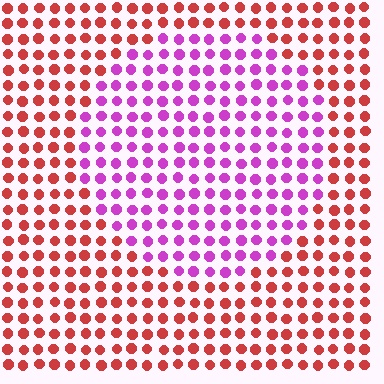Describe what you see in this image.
The image is filled with small red elements in a uniform arrangement. A circle-shaped region is visible where the elements are tinted to a slightly different hue, forming a subtle color boundary.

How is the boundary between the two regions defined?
The boundary is defined purely by a slight shift in hue (about 58 degrees). Spacing, size, and orientation are identical on both sides.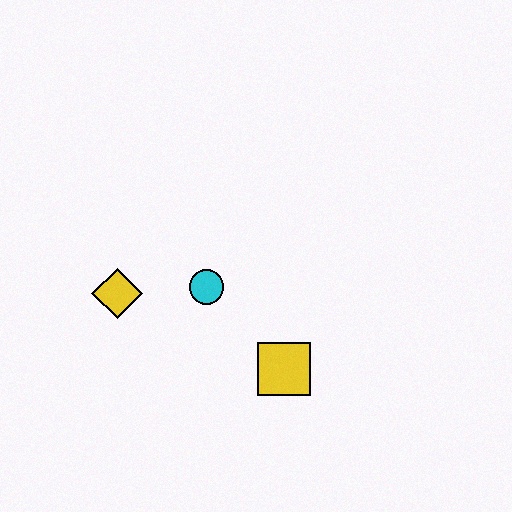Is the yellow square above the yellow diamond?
No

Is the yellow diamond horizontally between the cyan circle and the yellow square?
No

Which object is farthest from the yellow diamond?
The yellow square is farthest from the yellow diamond.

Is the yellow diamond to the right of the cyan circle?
No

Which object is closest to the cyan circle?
The yellow diamond is closest to the cyan circle.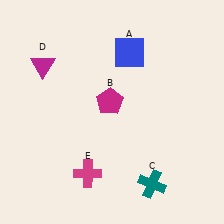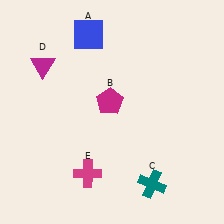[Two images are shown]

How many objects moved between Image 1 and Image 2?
1 object moved between the two images.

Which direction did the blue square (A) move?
The blue square (A) moved left.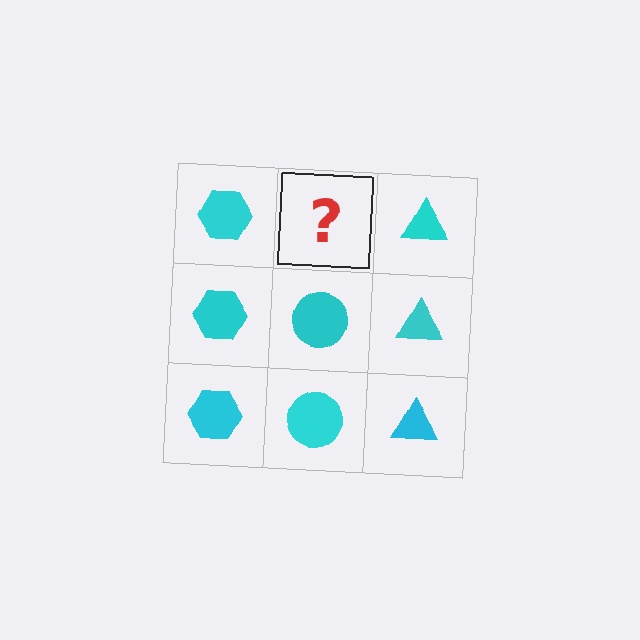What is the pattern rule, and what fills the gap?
The rule is that each column has a consistent shape. The gap should be filled with a cyan circle.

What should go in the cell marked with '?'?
The missing cell should contain a cyan circle.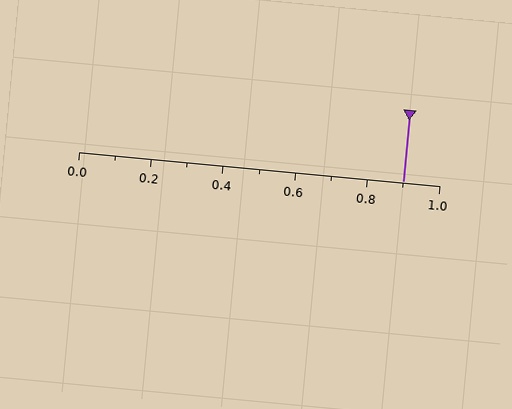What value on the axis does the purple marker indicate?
The marker indicates approximately 0.9.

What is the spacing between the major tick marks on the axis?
The major ticks are spaced 0.2 apart.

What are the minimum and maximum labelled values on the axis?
The axis runs from 0.0 to 1.0.